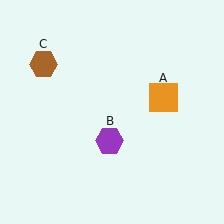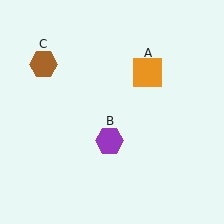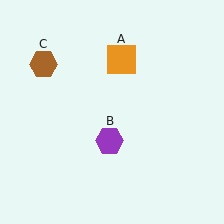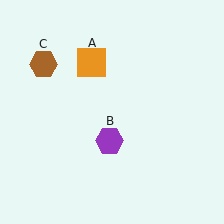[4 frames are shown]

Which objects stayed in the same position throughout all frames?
Purple hexagon (object B) and brown hexagon (object C) remained stationary.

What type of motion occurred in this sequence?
The orange square (object A) rotated counterclockwise around the center of the scene.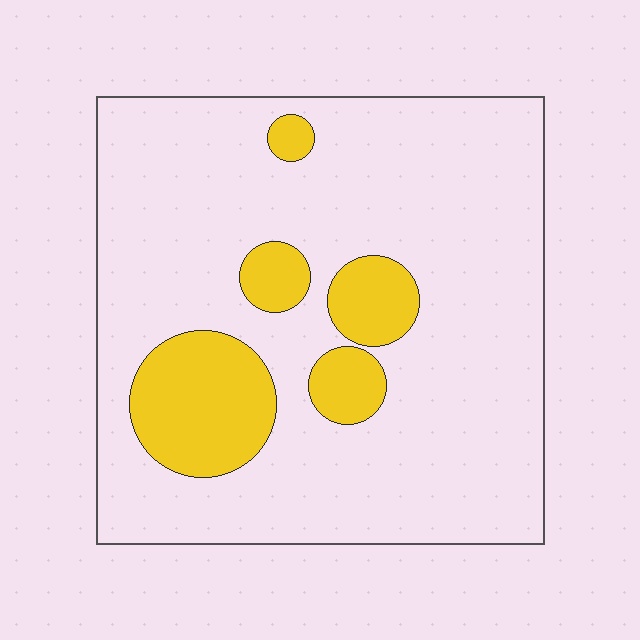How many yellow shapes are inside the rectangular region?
5.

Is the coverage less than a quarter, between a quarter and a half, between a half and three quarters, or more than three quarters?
Less than a quarter.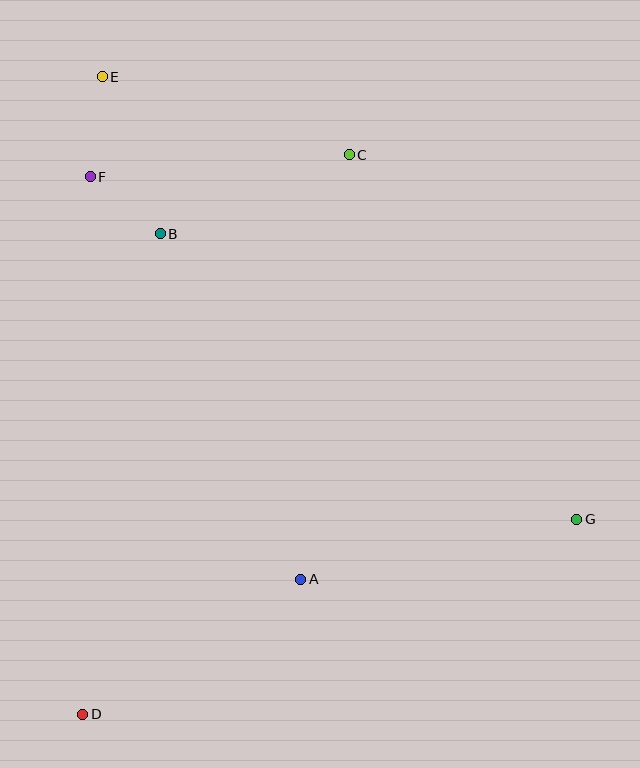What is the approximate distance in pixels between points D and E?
The distance between D and E is approximately 638 pixels.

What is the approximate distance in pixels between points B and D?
The distance between B and D is approximately 487 pixels.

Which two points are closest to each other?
Points B and F are closest to each other.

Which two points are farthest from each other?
Points E and G are farthest from each other.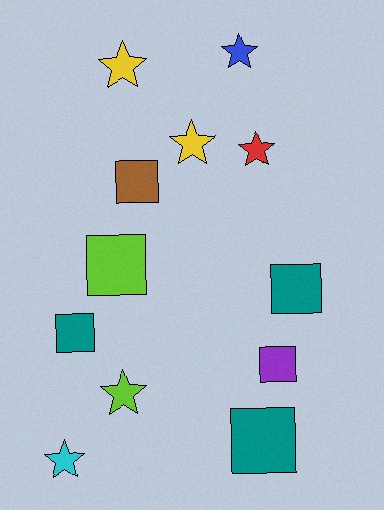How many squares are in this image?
There are 6 squares.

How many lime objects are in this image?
There are 2 lime objects.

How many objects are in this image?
There are 12 objects.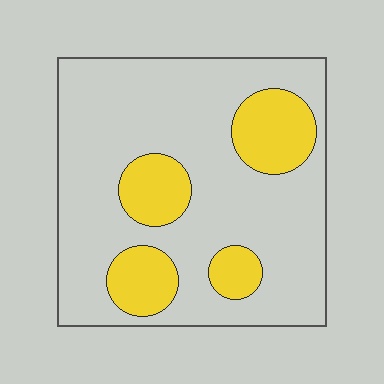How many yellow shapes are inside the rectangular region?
4.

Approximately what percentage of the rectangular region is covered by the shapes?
Approximately 25%.